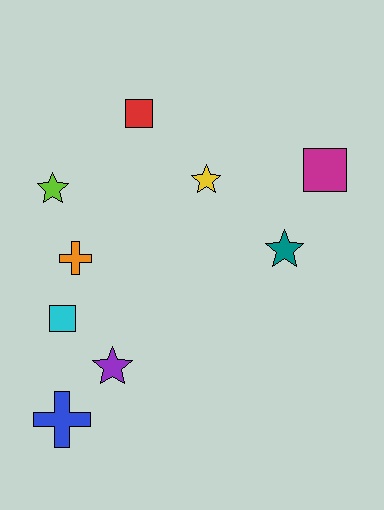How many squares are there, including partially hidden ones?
There are 3 squares.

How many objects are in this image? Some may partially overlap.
There are 9 objects.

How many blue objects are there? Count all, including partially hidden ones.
There is 1 blue object.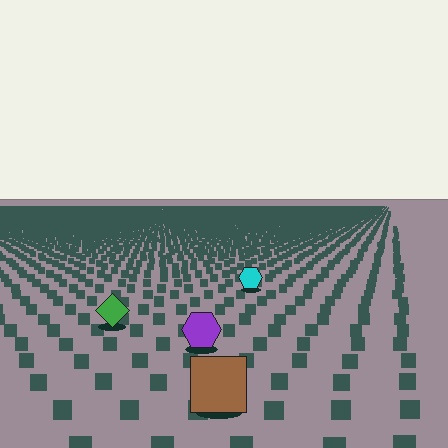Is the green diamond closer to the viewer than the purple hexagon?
No. The purple hexagon is closer — you can tell from the texture gradient: the ground texture is coarser near it.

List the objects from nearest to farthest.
From nearest to farthest: the brown square, the purple hexagon, the green diamond, the cyan hexagon.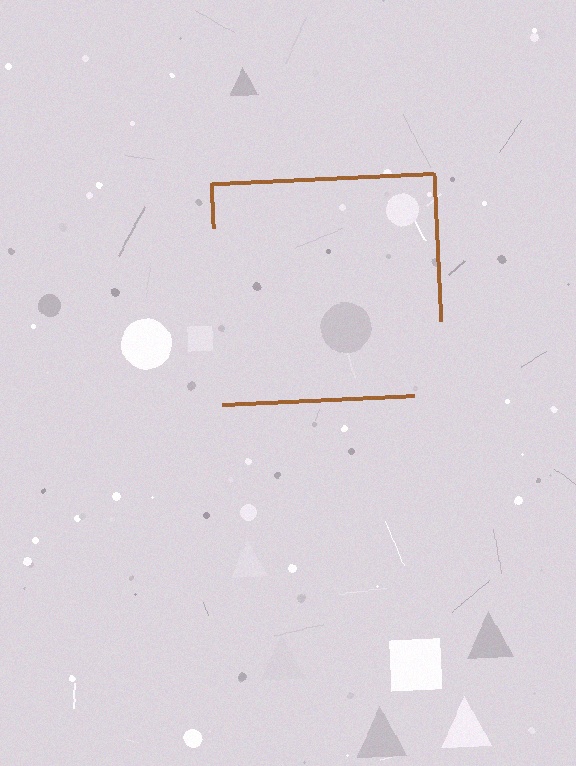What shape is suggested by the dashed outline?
The dashed outline suggests a square.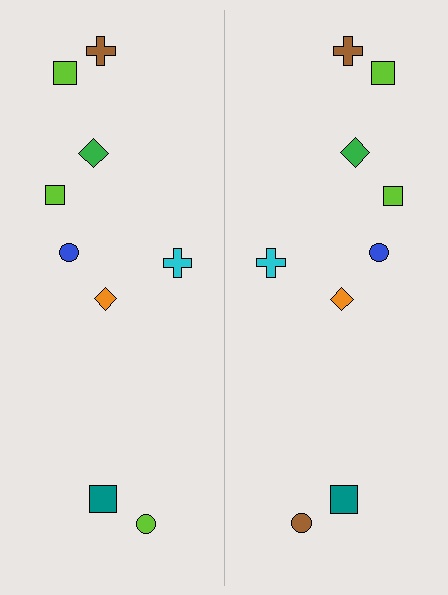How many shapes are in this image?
There are 18 shapes in this image.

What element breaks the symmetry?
The brown circle on the right side breaks the symmetry — its mirror counterpart is lime.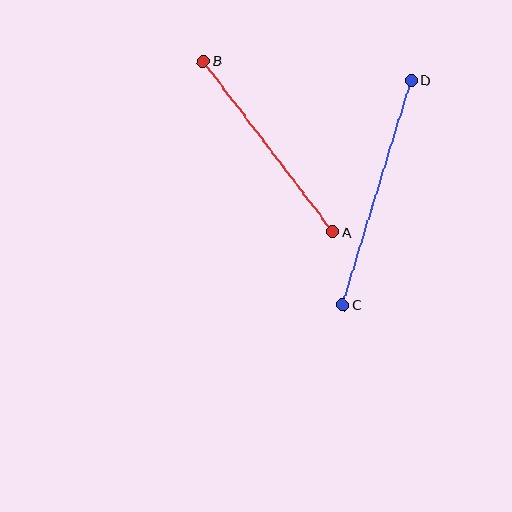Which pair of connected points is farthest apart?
Points C and D are farthest apart.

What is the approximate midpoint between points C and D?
The midpoint is at approximately (377, 193) pixels.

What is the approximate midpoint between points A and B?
The midpoint is at approximately (268, 146) pixels.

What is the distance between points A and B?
The distance is approximately 214 pixels.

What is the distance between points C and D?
The distance is approximately 234 pixels.